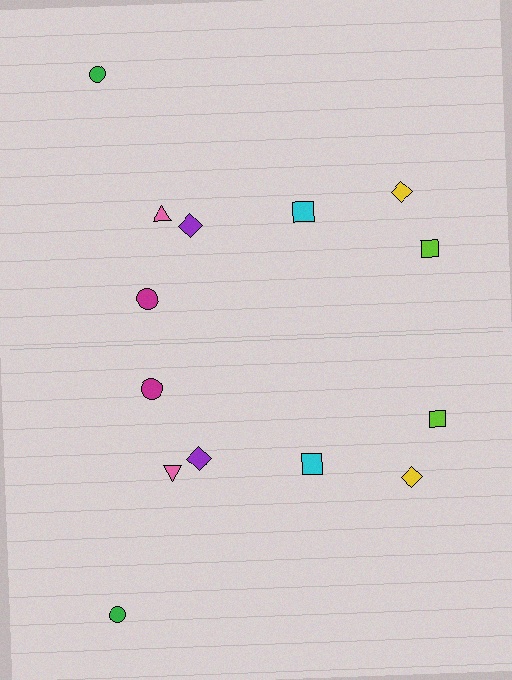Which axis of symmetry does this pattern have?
The pattern has a horizontal axis of symmetry running through the center of the image.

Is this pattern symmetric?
Yes, this pattern has bilateral (reflection) symmetry.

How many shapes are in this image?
There are 14 shapes in this image.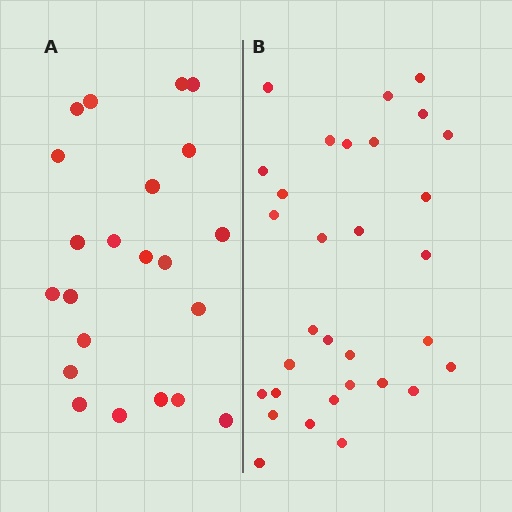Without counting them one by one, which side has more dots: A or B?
Region B (the right region) has more dots.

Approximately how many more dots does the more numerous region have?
Region B has roughly 8 or so more dots than region A.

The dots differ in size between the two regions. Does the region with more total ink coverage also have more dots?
No. Region A has more total ink coverage because its dots are larger, but region B actually contains more individual dots. Total area can be misleading — the number of items is what matters here.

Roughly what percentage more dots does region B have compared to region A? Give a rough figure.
About 40% more.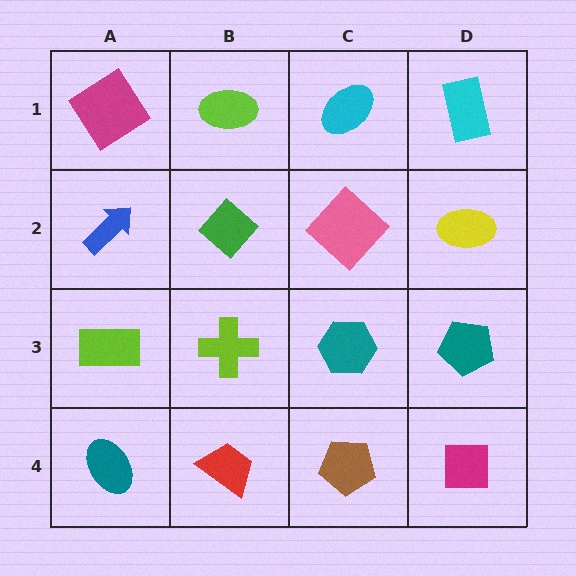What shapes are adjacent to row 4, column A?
A lime rectangle (row 3, column A), a red trapezoid (row 4, column B).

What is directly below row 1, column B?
A green diamond.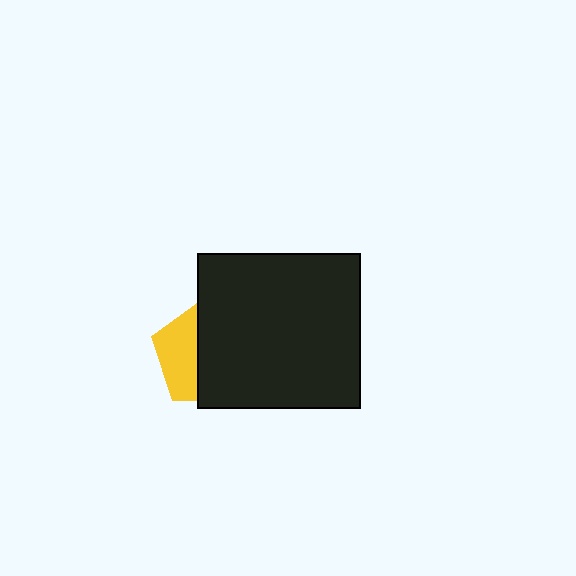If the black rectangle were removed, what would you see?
You would see the complete yellow pentagon.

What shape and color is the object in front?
The object in front is a black rectangle.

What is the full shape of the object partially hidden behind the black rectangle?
The partially hidden object is a yellow pentagon.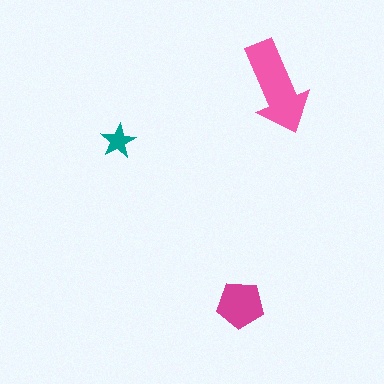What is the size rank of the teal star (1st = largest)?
3rd.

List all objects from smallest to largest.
The teal star, the magenta pentagon, the pink arrow.